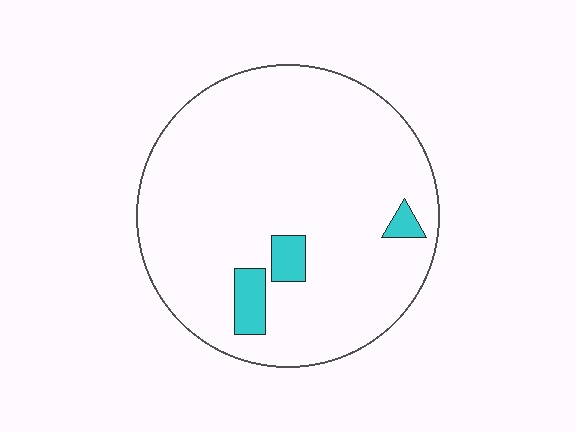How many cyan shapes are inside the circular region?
3.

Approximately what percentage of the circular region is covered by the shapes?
Approximately 5%.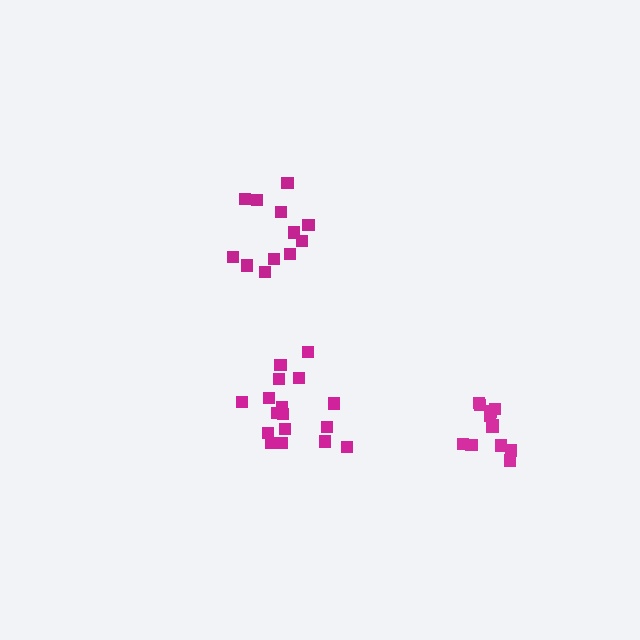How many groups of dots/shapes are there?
There are 3 groups.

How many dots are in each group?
Group 1: 12 dots, Group 2: 12 dots, Group 3: 17 dots (41 total).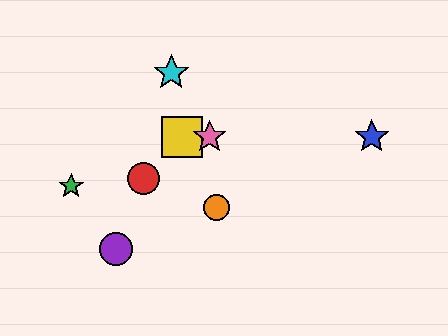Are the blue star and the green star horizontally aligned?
No, the blue star is at y≈137 and the green star is at y≈186.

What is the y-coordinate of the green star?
The green star is at y≈186.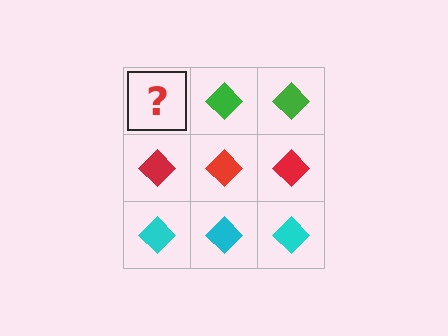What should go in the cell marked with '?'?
The missing cell should contain a green diamond.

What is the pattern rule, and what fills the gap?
The rule is that each row has a consistent color. The gap should be filled with a green diamond.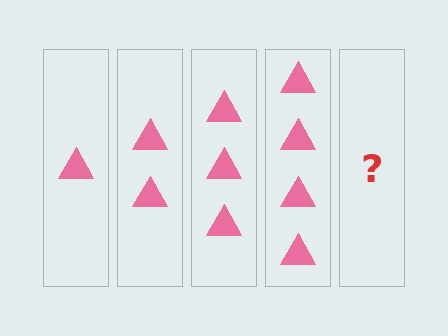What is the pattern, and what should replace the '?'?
The pattern is that each step adds one more triangle. The '?' should be 5 triangles.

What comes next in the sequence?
The next element should be 5 triangles.